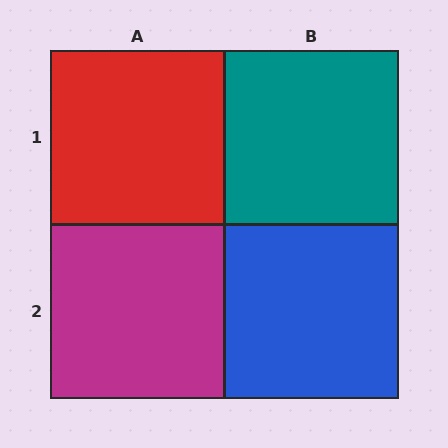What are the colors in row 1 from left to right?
Red, teal.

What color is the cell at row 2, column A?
Magenta.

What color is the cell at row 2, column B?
Blue.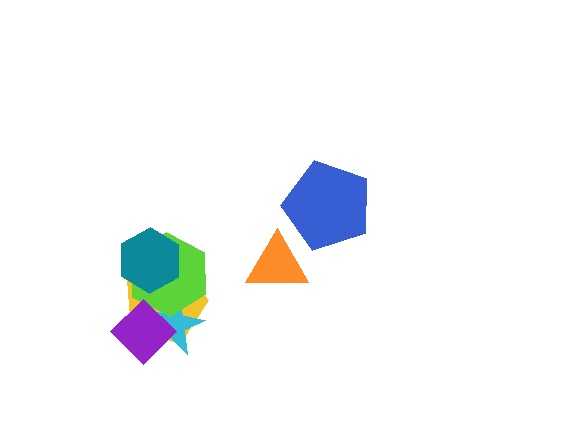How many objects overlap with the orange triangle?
0 objects overlap with the orange triangle.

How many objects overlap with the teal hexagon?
2 objects overlap with the teal hexagon.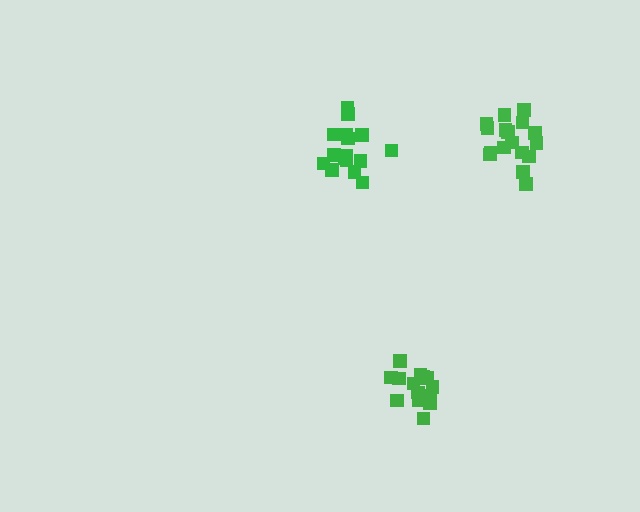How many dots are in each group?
Group 1: 17 dots, Group 2: 16 dots, Group 3: 16 dots (49 total).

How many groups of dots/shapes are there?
There are 3 groups.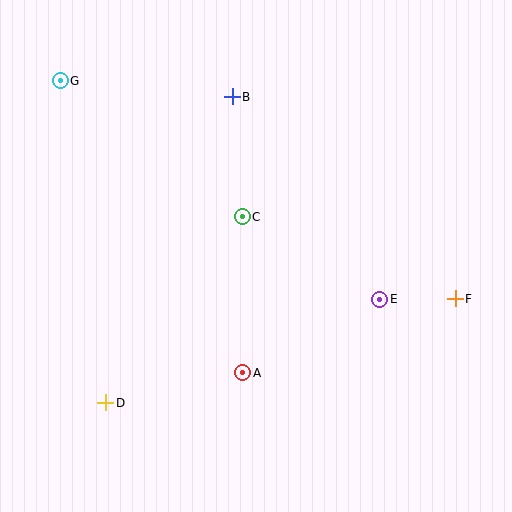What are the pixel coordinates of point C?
Point C is at (242, 217).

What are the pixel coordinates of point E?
Point E is at (380, 299).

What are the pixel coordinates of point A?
Point A is at (243, 373).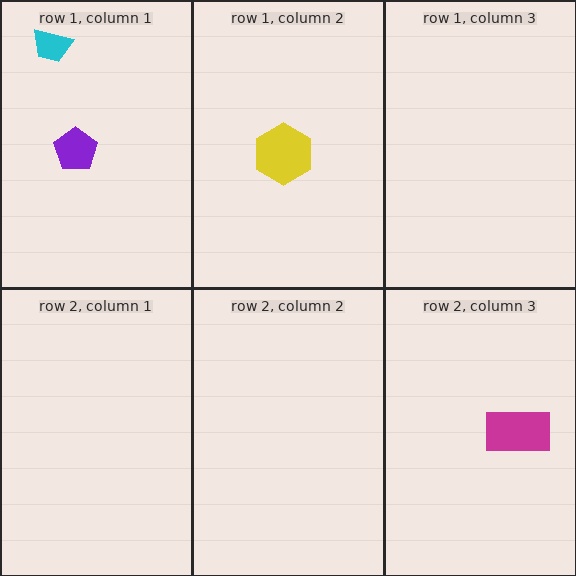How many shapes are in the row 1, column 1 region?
2.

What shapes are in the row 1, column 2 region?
The yellow hexagon.